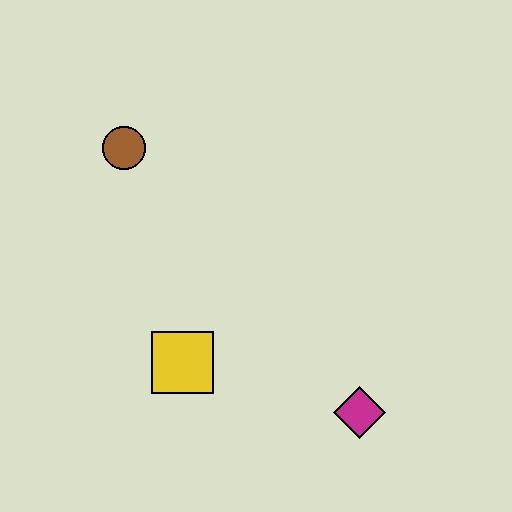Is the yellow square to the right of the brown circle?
Yes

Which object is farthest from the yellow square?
The brown circle is farthest from the yellow square.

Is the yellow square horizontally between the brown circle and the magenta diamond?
Yes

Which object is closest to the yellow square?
The magenta diamond is closest to the yellow square.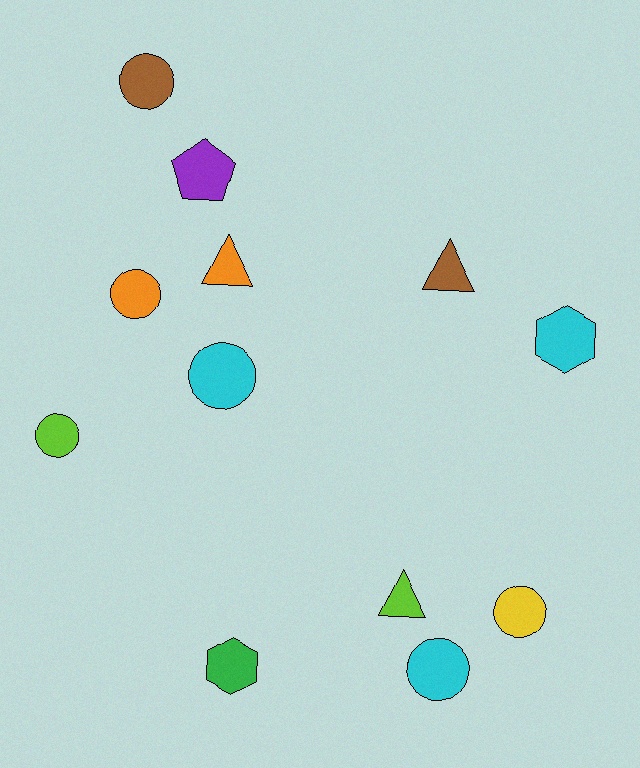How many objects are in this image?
There are 12 objects.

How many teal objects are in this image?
There are no teal objects.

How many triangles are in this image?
There are 3 triangles.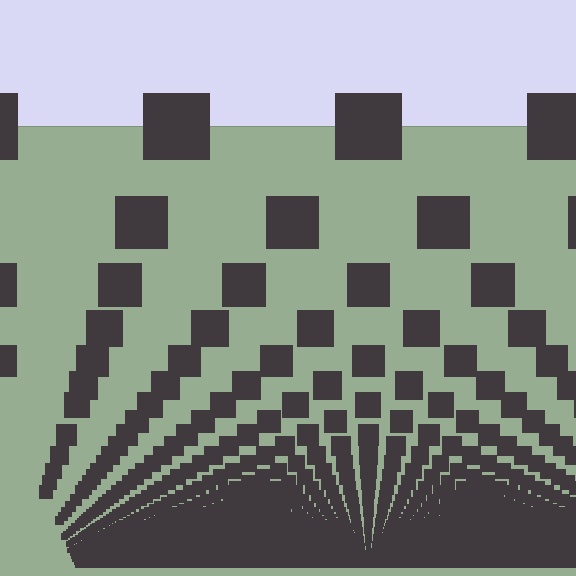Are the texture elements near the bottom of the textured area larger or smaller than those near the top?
Smaller. The gradient is inverted — elements near the bottom are smaller and denser.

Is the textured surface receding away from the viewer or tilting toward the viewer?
The surface appears to tilt toward the viewer. Texture elements get larger and sparser toward the top.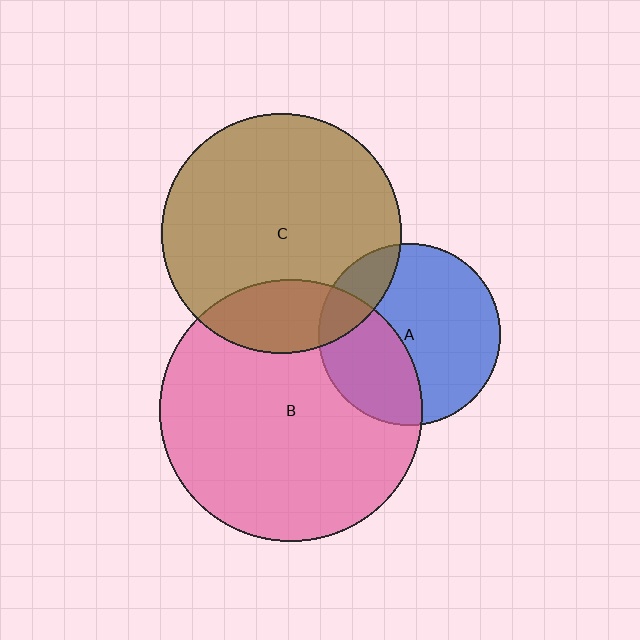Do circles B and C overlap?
Yes.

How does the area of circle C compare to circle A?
Approximately 1.7 times.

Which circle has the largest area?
Circle B (pink).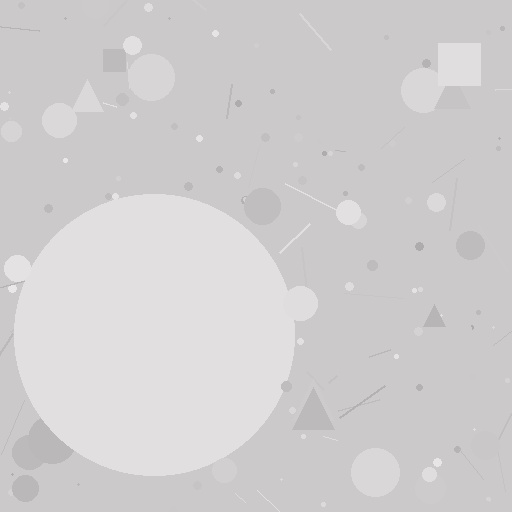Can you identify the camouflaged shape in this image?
The camouflaged shape is a circle.